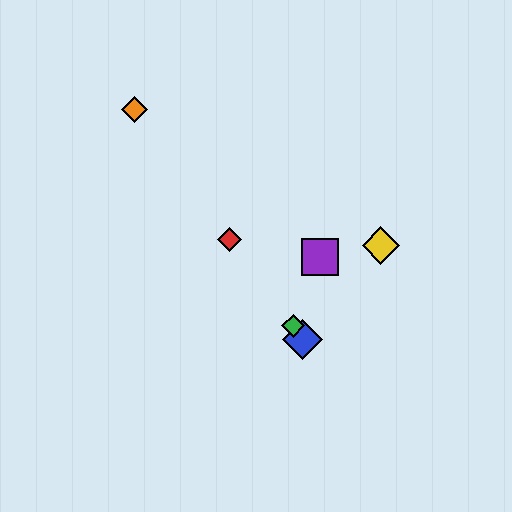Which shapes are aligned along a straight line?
The red diamond, the blue diamond, the green diamond, the orange diamond are aligned along a straight line.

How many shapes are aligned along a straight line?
4 shapes (the red diamond, the blue diamond, the green diamond, the orange diamond) are aligned along a straight line.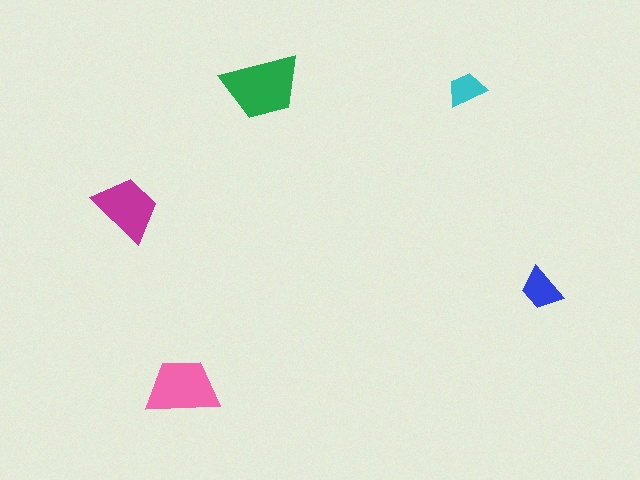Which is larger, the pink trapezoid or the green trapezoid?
The green one.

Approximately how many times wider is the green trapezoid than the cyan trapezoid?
About 2 times wider.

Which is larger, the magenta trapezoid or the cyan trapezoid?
The magenta one.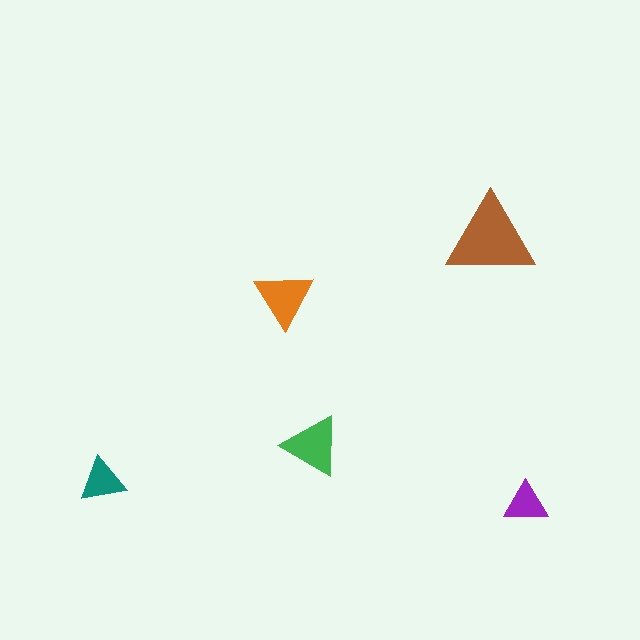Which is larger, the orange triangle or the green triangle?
The green one.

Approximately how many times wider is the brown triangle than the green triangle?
About 1.5 times wider.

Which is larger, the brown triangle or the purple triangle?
The brown one.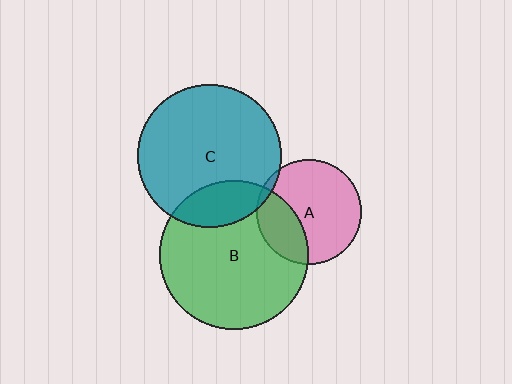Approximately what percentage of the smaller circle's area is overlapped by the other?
Approximately 20%.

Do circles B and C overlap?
Yes.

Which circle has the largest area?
Circle B (green).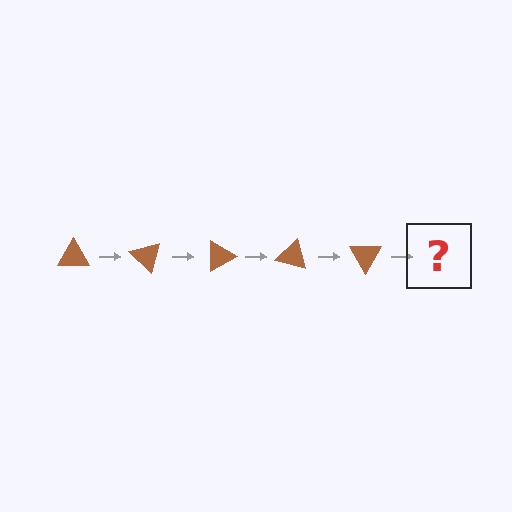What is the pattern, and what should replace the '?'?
The pattern is that the triangle rotates 45 degrees each step. The '?' should be a brown triangle rotated 225 degrees.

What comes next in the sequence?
The next element should be a brown triangle rotated 225 degrees.